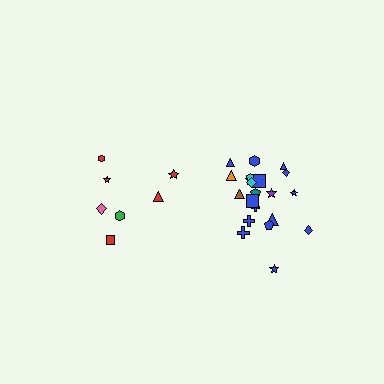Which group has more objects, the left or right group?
The right group.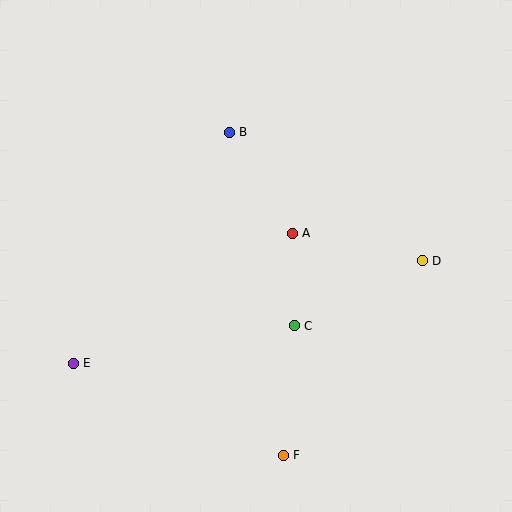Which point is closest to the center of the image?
Point A at (292, 233) is closest to the center.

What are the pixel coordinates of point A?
Point A is at (292, 233).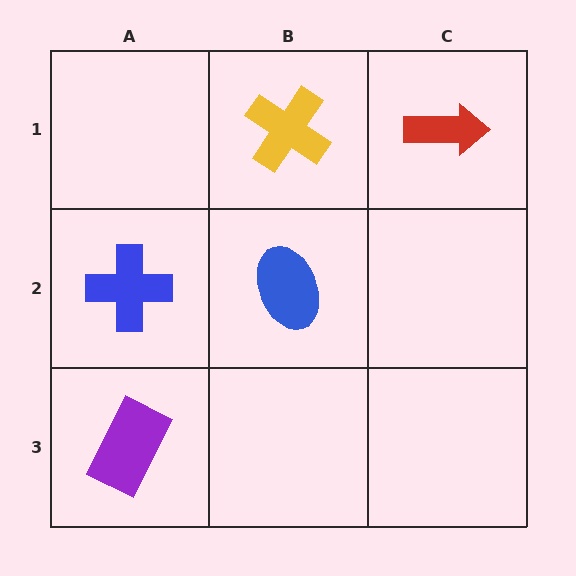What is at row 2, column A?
A blue cross.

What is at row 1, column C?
A red arrow.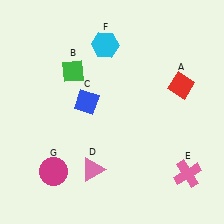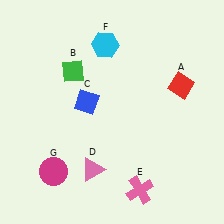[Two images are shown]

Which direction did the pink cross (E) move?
The pink cross (E) moved left.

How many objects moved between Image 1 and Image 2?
1 object moved between the two images.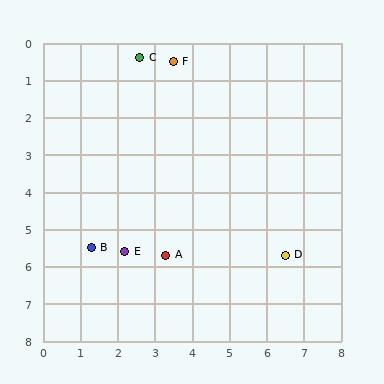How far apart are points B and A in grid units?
Points B and A are about 2.0 grid units apart.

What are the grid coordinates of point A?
Point A is at approximately (3.3, 5.7).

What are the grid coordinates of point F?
Point F is at approximately (3.5, 0.5).